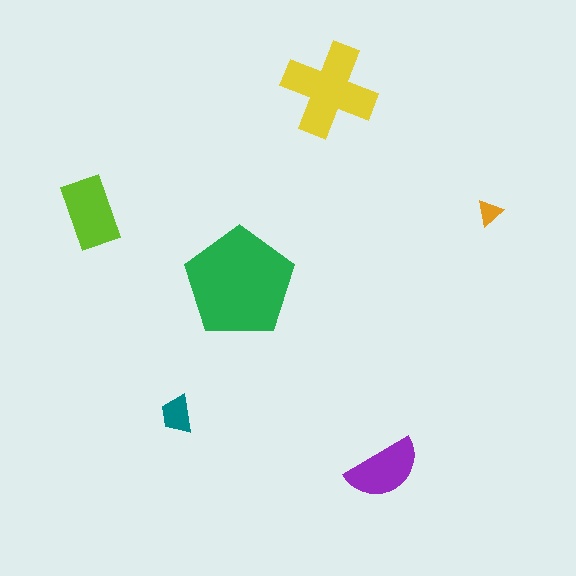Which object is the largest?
The green pentagon.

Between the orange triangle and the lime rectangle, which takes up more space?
The lime rectangle.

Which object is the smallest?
The orange triangle.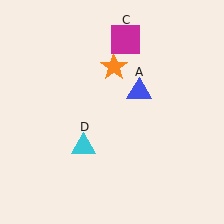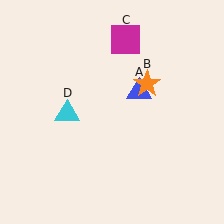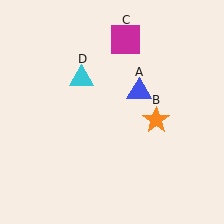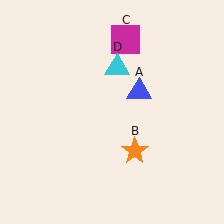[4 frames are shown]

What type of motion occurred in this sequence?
The orange star (object B), cyan triangle (object D) rotated clockwise around the center of the scene.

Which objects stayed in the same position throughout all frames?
Blue triangle (object A) and magenta square (object C) remained stationary.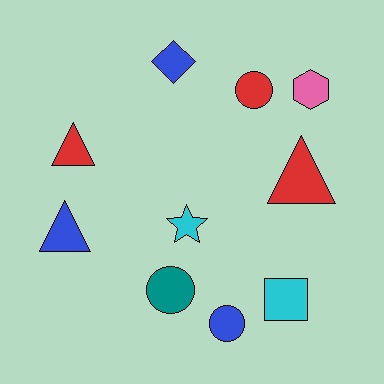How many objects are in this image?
There are 10 objects.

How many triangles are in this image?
There are 3 triangles.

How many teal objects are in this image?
There is 1 teal object.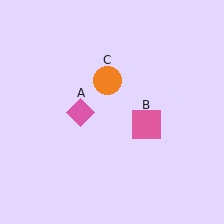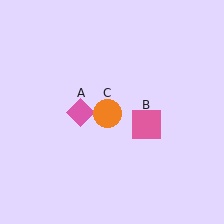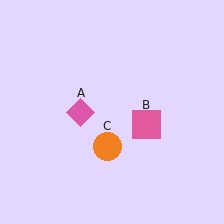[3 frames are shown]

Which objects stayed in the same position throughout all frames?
Pink diamond (object A) and pink square (object B) remained stationary.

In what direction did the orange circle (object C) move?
The orange circle (object C) moved down.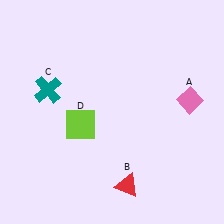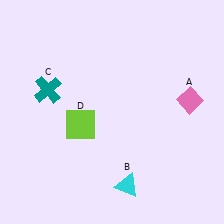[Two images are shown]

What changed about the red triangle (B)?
In Image 1, B is red. In Image 2, it changed to cyan.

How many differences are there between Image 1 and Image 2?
There is 1 difference between the two images.